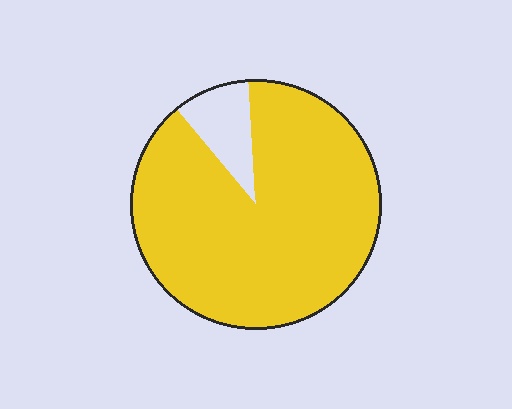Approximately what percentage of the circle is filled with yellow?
Approximately 90%.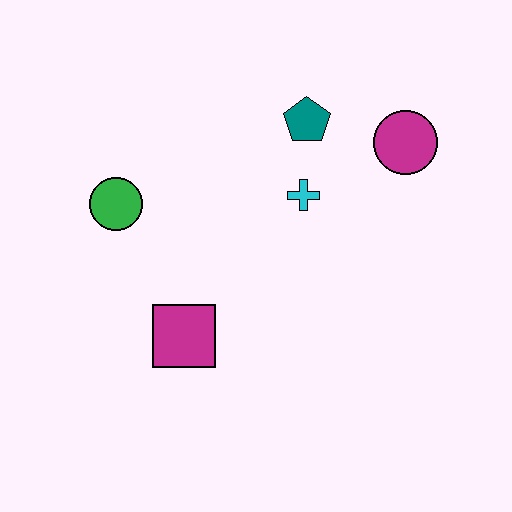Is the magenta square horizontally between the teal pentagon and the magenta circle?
No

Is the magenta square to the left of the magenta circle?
Yes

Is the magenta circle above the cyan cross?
Yes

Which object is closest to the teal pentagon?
The cyan cross is closest to the teal pentagon.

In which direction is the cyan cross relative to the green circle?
The cyan cross is to the right of the green circle.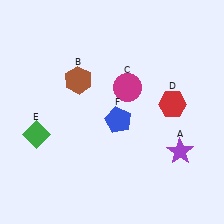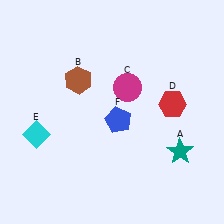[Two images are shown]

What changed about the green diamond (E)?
In Image 1, E is green. In Image 2, it changed to cyan.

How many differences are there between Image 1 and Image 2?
There are 2 differences between the two images.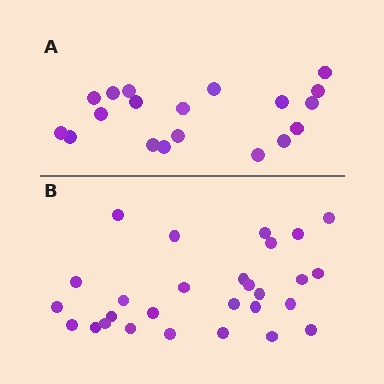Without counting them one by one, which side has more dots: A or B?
Region B (the bottom region) has more dots.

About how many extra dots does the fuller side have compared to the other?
Region B has roughly 8 or so more dots than region A.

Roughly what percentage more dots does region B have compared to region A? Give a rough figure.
About 45% more.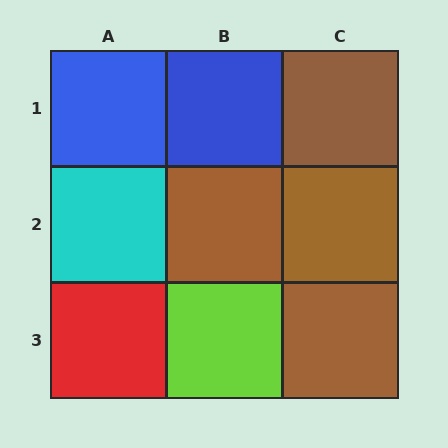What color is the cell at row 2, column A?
Cyan.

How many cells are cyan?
1 cell is cyan.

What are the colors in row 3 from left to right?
Red, lime, brown.